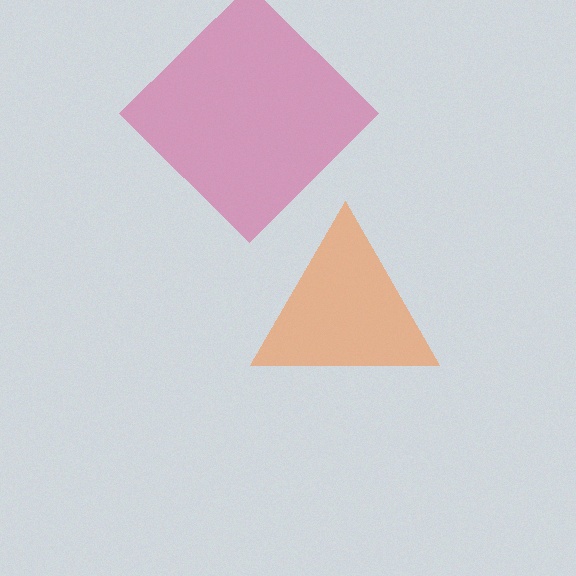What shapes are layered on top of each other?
The layered shapes are: an orange triangle, a magenta diamond.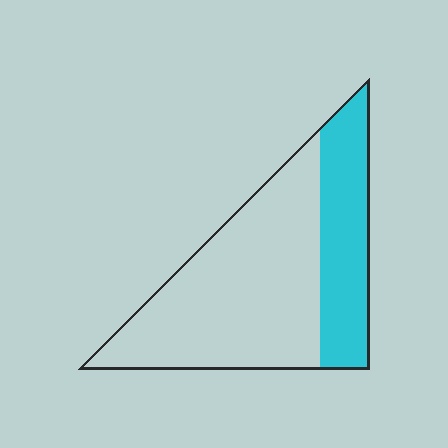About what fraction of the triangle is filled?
About one third (1/3).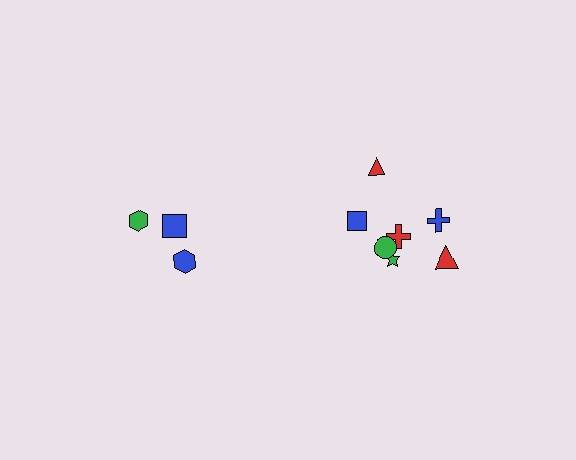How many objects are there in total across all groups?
There are 10 objects.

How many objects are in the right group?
There are 7 objects.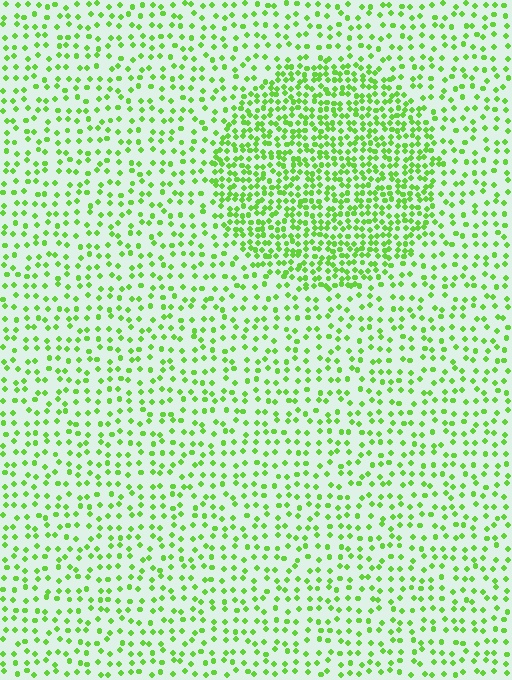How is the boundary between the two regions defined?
The boundary is defined by a change in element density (approximately 2.2x ratio). All elements are the same color, size, and shape.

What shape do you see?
I see a circle.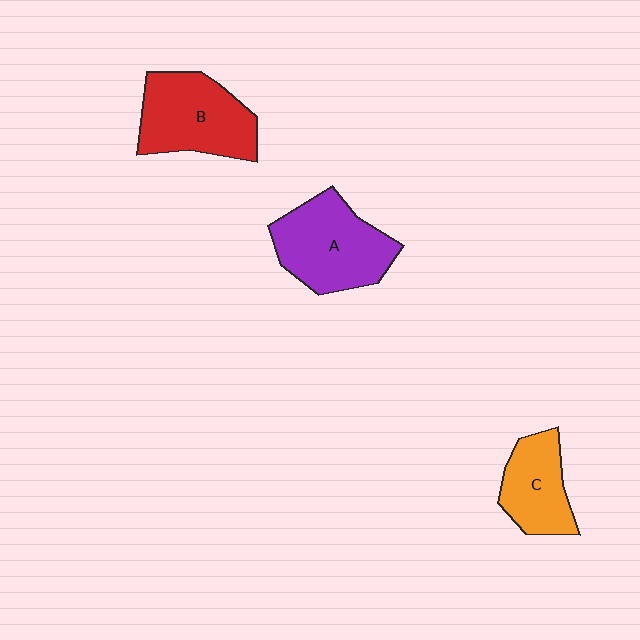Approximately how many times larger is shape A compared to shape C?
Approximately 1.5 times.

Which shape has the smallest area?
Shape C (orange).